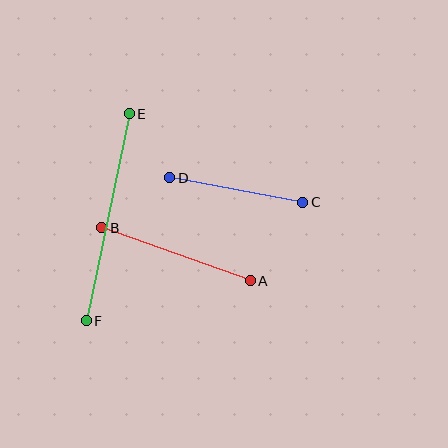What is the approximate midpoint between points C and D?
The midpoint is at approximately (236, 190) pixels.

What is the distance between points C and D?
The distance is approximately 135 pixels.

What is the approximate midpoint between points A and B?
The midpoint is at approximately (176, 254) pixels.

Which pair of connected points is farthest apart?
Points E and F are farthest apart.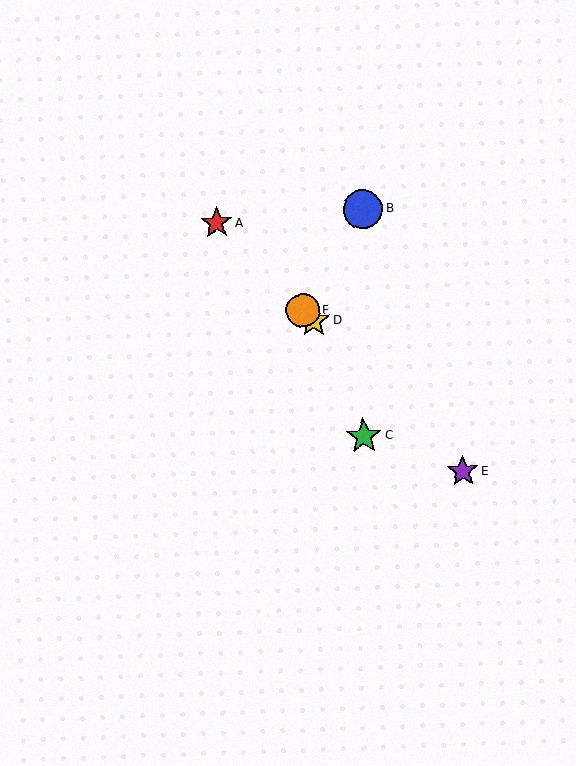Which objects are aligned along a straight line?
Objects A, D, E, F are aligned along a straight line.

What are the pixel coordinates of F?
Object F is at (303, 310).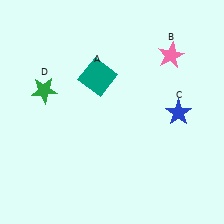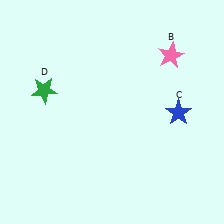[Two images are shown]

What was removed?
The teal square (A) was removed in Image 2.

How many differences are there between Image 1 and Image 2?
There is 1 difference between the two images.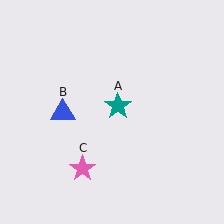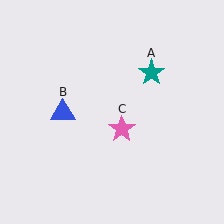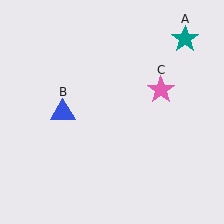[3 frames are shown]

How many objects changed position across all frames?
2 objects changed position: teal star (object A), pink star (object C).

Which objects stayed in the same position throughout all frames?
Blue triangle (object B) remained stationary.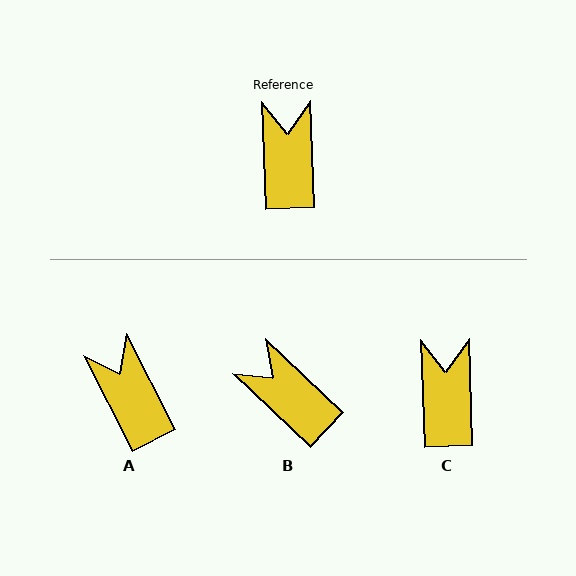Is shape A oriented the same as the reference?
No, it is off by about 25 degrees.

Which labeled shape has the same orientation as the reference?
C.